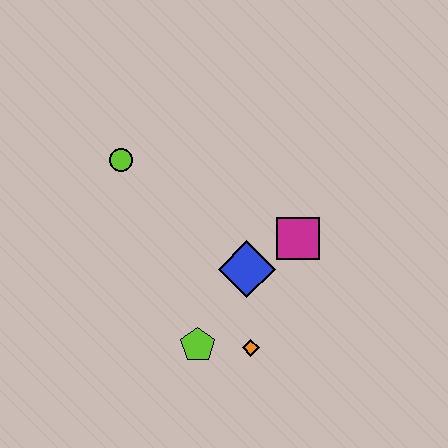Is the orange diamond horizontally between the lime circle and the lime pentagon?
No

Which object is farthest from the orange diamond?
The lime circle is farthest from the orange diamond.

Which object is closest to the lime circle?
The blue diamond is closest to the lime circle.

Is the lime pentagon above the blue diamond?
No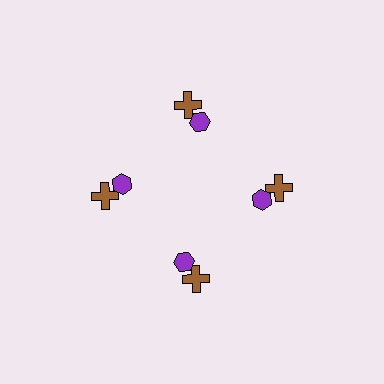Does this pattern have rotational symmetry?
Yes, this pattern has 4-fold rotational symmetry. It looks the same after rotating 90 degrees around the center.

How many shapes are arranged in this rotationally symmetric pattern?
There are 8 shapes, arranged in 4 groups of 2.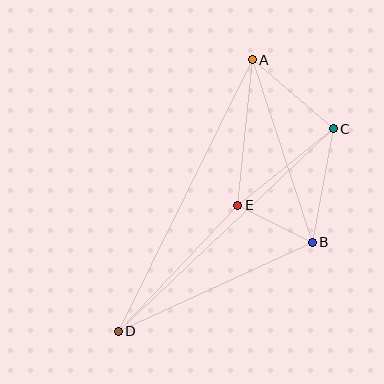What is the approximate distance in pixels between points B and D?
The distance between B and D is approximately 214 pixels.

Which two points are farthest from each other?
Points A and D are farthest from each other.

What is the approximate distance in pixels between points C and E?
The distance between C and E is approximately 122 pixels.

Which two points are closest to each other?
Points B and E are closest to each other.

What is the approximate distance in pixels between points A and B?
The distance between A and B is approximately 192 pixels.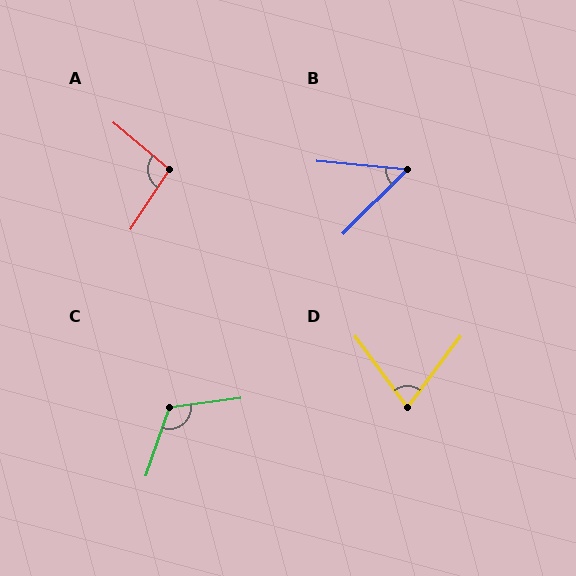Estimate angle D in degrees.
Approximately 73 degrees.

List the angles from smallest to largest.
B (50°), D (73°), A (97°), C (117°).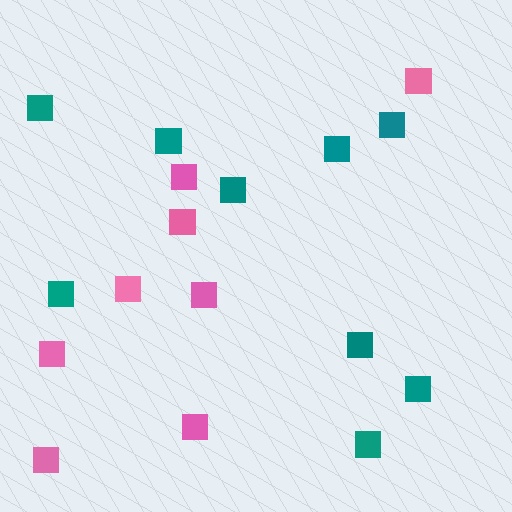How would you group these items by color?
There are 2 groups: one group of teal squares (9) and one group of pink squares (8).